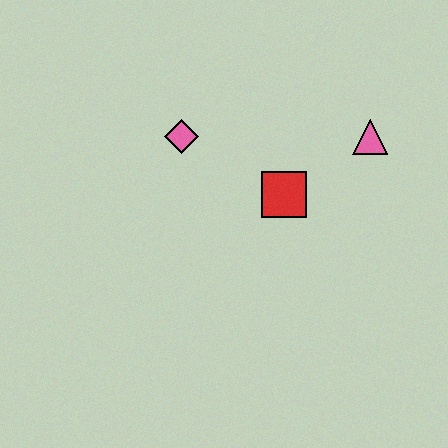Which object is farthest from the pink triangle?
The pink diamond is farthest from the pink triangle.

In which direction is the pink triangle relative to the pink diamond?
The pink triangle is to the right of the pink diamond.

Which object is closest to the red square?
The pink triangle is closest to the red square.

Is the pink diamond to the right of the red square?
No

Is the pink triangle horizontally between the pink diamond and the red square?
No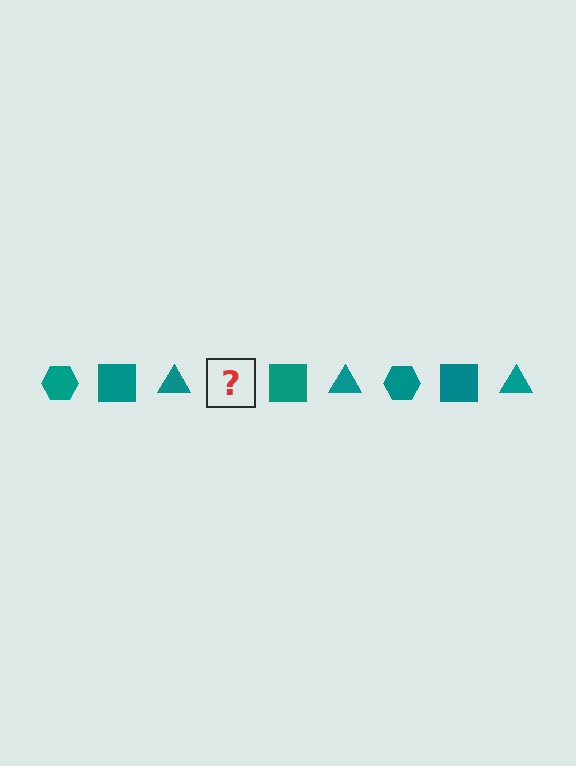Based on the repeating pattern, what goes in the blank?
The blank should be a teal hexagon.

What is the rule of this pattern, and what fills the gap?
The rule is that the pattern cycles through hexagon, square, triangle shapes in teal. The gap should be filled with a teal hexagon.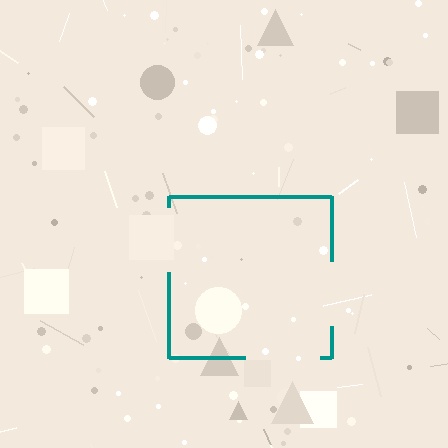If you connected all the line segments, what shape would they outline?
They would outline a square.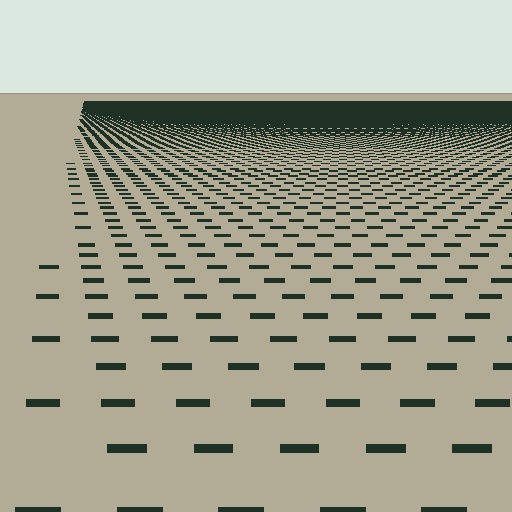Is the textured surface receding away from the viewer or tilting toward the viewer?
The surface is receding away from the viewer. Texture elements get smaller and denser toward the top.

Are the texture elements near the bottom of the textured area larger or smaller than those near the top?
Larger. Near the bottom, elements are closer to the viewer and appear at a bigger on-screen size.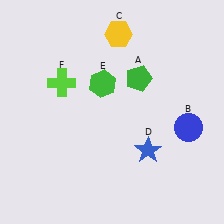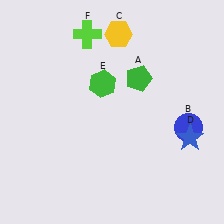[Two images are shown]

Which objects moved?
The objects that moved are: the blue star (D), the lime cross (F).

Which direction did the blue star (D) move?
The blue star (D) moved right.